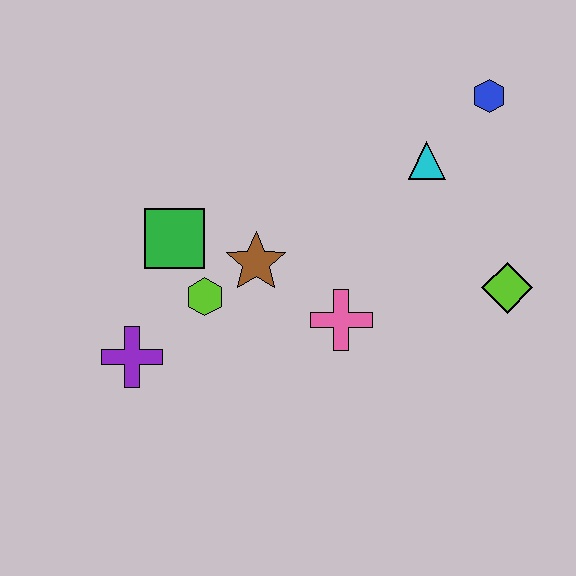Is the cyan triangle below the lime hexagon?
No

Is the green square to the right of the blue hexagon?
No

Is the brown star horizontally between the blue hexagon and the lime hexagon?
Yes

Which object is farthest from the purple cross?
The blue hexagon is farthest from the purple cross.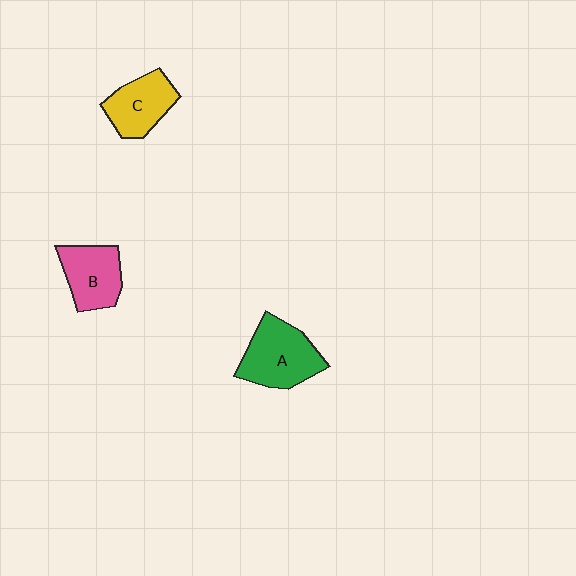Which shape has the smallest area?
Shape C (yellow).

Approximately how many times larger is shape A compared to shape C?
Approximately 1.3 times.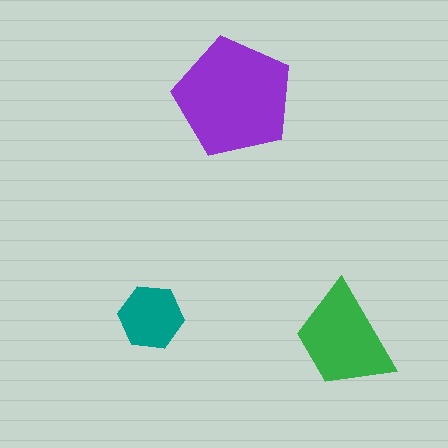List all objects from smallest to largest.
The teal hexagon, the green trapezoid, the purple pentagon.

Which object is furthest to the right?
The green trapezoid is rightmost.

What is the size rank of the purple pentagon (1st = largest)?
1st.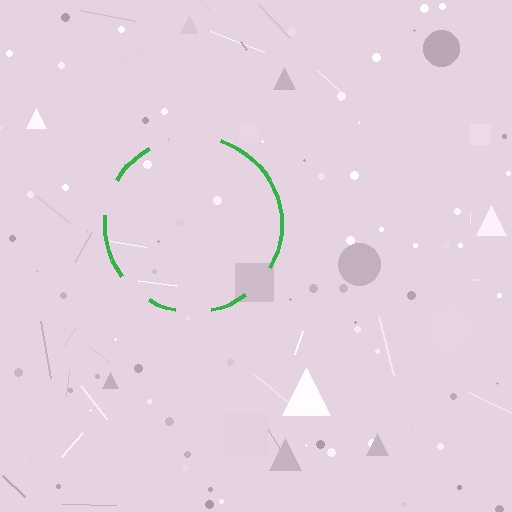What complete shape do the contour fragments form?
The contour fragments form a circle.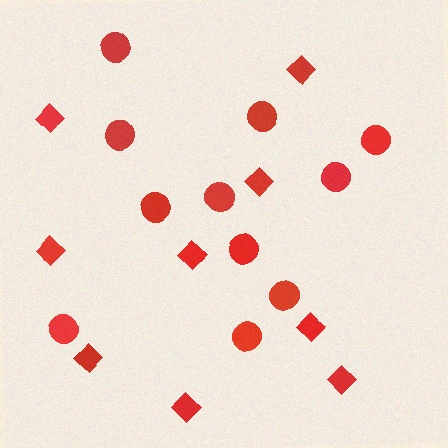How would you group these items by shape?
There are 2 groups: one group of circles (11) and one group of diamonds (9).